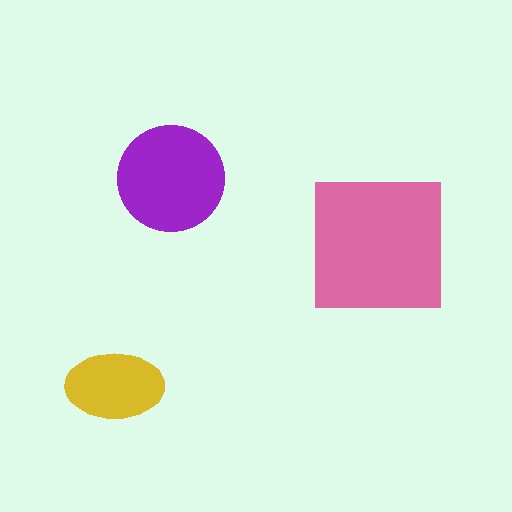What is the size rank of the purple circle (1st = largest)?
2nd.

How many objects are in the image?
There are 3 objects in the image.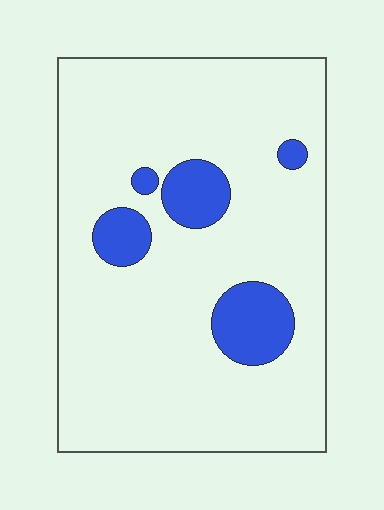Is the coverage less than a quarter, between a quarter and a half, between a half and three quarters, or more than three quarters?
Less than a quarter.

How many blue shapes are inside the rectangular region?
5.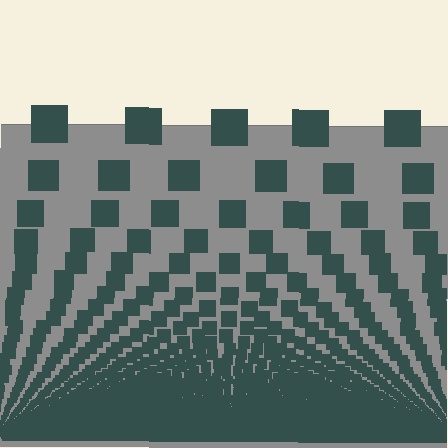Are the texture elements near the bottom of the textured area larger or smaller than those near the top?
Smaller. The gradient is inverted — elements near the bottom are smaller and denser.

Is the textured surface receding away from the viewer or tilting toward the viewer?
The surface appears to tilt toward the viewer. Texture elements get larger and sparser toward the top.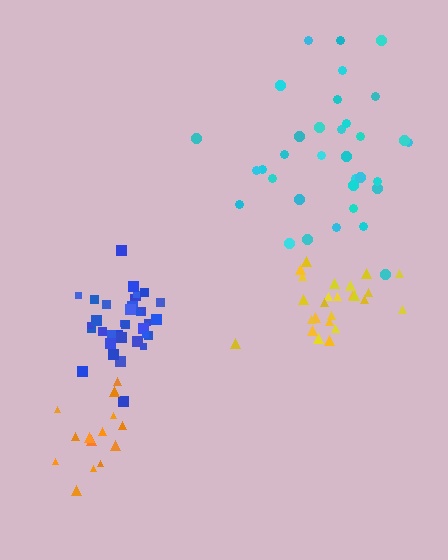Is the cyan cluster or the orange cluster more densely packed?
Orange.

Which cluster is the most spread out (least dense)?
Cyan.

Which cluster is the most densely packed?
Blue.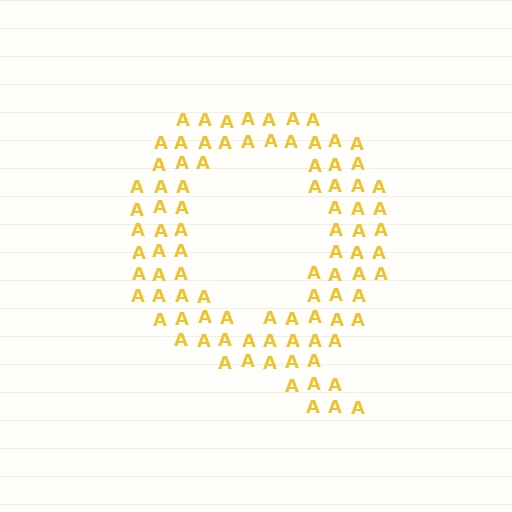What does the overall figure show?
The overall figure shows the letter Q.